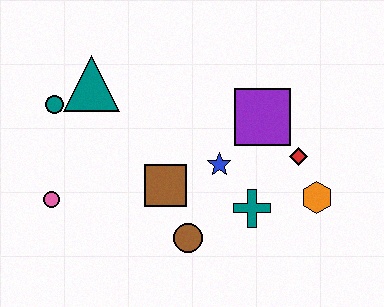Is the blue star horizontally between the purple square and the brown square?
Yes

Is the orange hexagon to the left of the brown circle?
No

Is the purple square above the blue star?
Yes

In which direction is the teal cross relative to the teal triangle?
The teal cross is to the right of the teal triangle.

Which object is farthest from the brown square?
The orange hexagon is farthest from the brown square.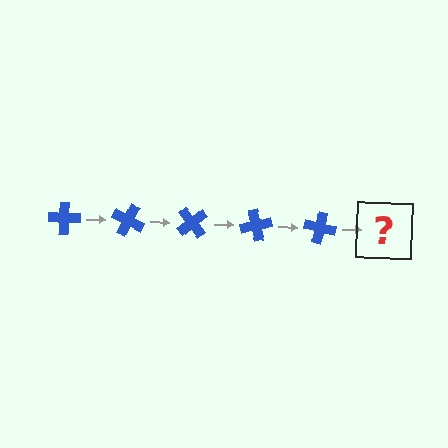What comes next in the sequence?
The next element should be a blue cross rotated 125 degrees.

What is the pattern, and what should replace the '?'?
The pattern is that the cross rotates 25 degrees each step. The '?' should be a blue cross rotated 125 degrees.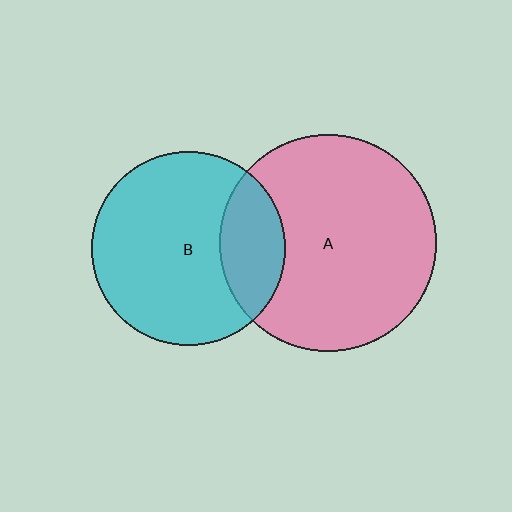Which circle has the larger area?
Circle A (pink).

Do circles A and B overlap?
Yes.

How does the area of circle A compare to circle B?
Approximately 1.3 times.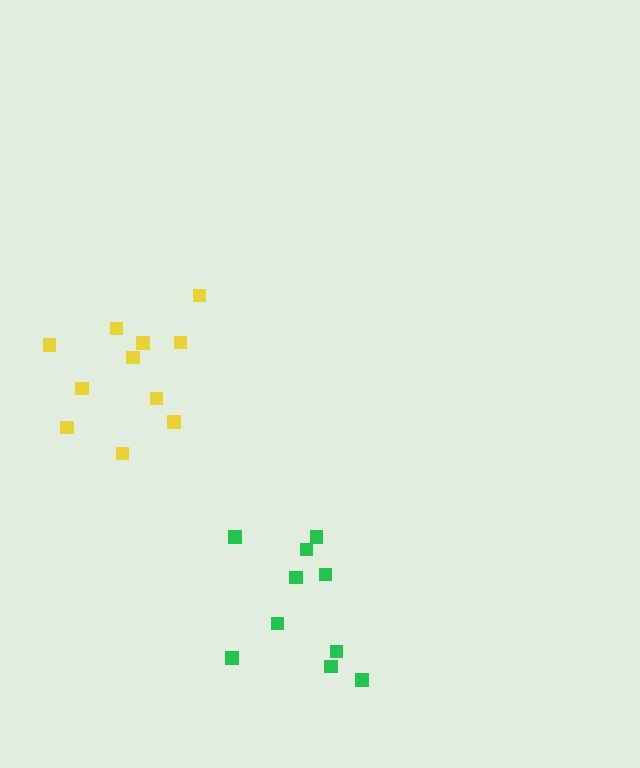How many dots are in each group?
Group 1: 11 dots, Group 2: 10 dots (21 total).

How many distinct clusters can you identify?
There are 2 distinct clusters.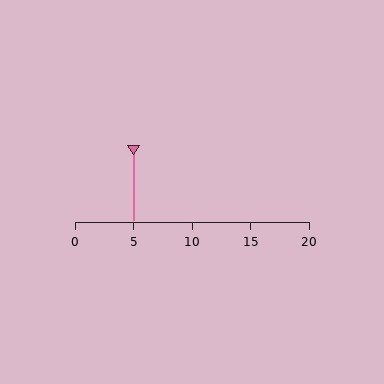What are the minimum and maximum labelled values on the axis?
The axis runs from 0 to 20.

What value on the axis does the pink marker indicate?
The marker indicates approximately 5.